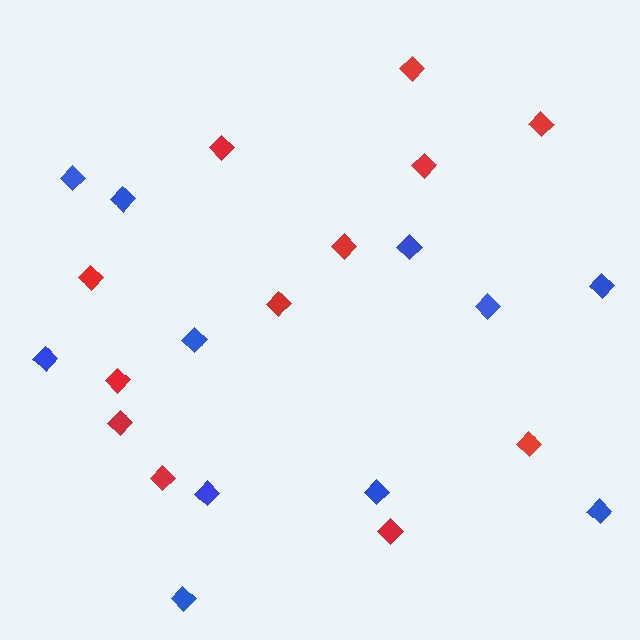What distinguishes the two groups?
There are 2 groups: one group of red diamonds (12) and one group of blue diamonds (11).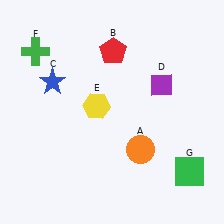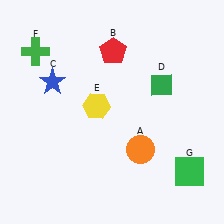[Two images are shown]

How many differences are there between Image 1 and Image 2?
There is 1 difference between the two images.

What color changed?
The diamond (D) changed from purple in Image 1 to green in Image 2.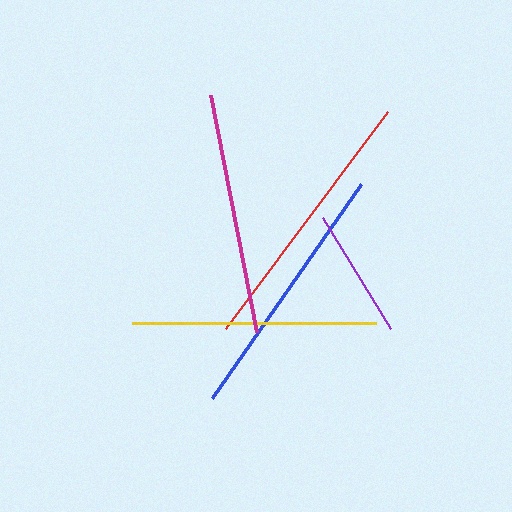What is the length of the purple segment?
The purple segment is approximately 130 pixels long.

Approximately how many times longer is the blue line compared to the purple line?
The blue line is approximately 2.0 times the length of the purple line.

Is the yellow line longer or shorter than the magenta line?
The yellow line is longer than the magenta line.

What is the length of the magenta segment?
The magenta segment is approximately 242 pixels long.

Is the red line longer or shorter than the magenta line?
The red line is longer than the magenta line.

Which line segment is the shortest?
The purple line is the shortest at approximately 130 pixels.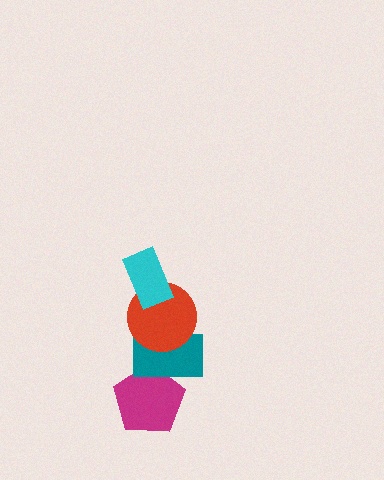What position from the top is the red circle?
The red circle is 2nd from the top.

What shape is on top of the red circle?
The cyan rectangle is on top of the red circle.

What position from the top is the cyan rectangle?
The cyan rectangle is 1st from the top.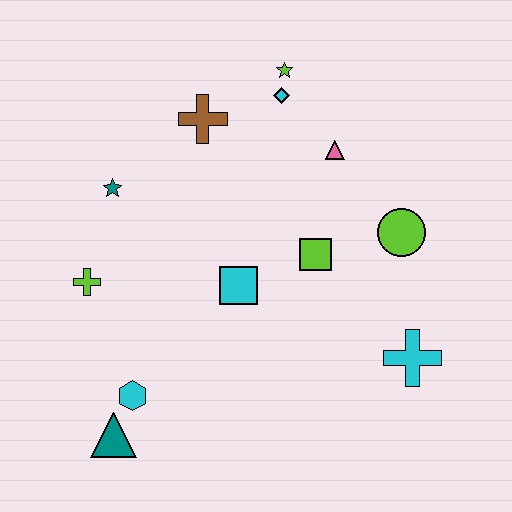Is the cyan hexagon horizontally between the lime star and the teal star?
Yes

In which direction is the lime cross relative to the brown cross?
The lime cross is below the brown cross.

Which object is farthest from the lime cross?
The cyan cross is farthest from the lime cross.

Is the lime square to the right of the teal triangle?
Yes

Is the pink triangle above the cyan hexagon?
Yes